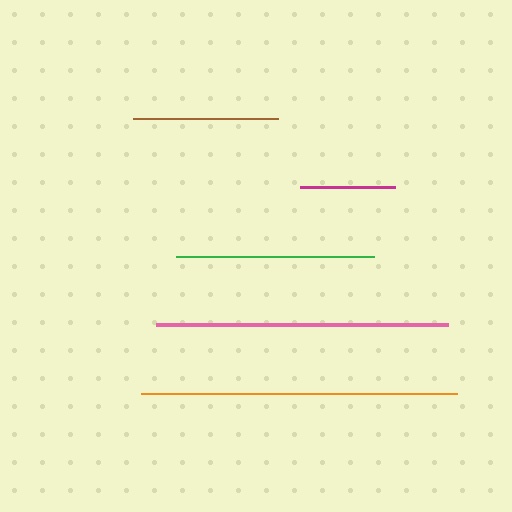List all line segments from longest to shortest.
From longest to shortest: orange, pink, green, brown, magenta.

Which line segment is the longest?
The orange line is the longest at approximately 316 pixels.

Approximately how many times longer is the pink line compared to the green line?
The pink line is approximately 1.5 times the length of the green line.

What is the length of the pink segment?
The pink segment is approximately 292 pixels long.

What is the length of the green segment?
The green segment is approximately 198 pixels long.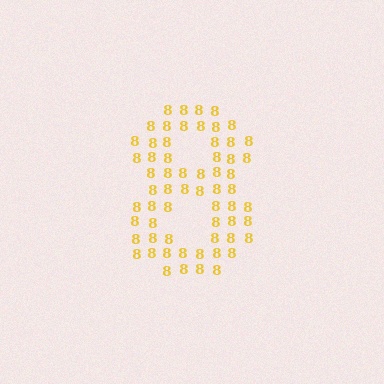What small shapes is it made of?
It is made of small digit 8's.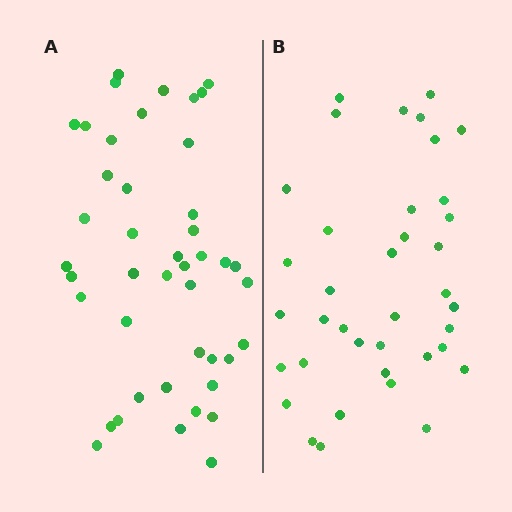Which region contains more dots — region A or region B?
Region A (the left region) has more dots.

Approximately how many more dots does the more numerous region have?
Region A has about 6 more dots than region B.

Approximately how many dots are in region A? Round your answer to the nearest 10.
About 40 dots. (The exact count is 44, which rounds to 40.)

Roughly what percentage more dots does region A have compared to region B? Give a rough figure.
About 15% more.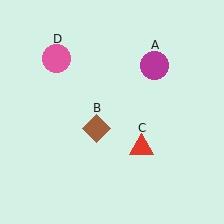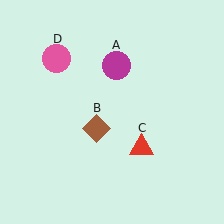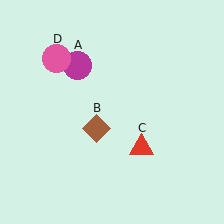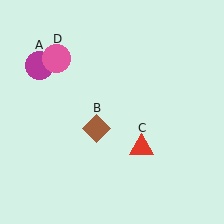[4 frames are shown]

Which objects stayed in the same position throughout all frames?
Brown diamond (object B) and red triangle (object C) and pink circle (object D) remained stationary.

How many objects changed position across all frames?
1 object changed position: magenta circle (object A).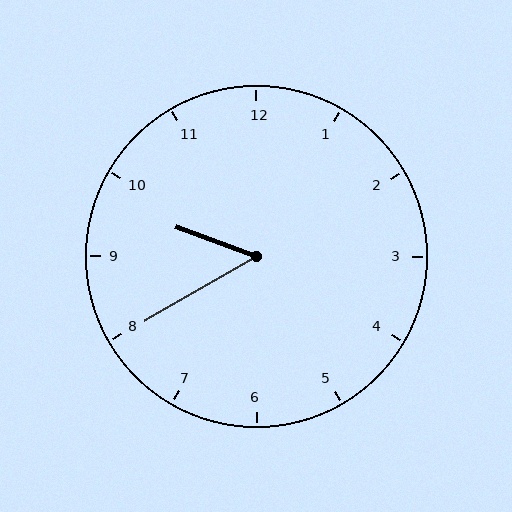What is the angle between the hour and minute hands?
Approximately 50 degrees.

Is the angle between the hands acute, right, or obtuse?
It is acute.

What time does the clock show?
9:40.